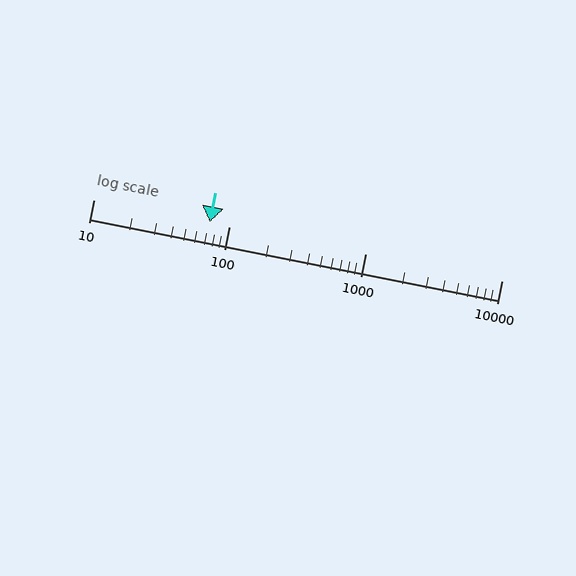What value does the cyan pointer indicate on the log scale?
The pointer indicates approximately 72.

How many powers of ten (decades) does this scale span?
The scale spans 3 decades, from 10 to 10000.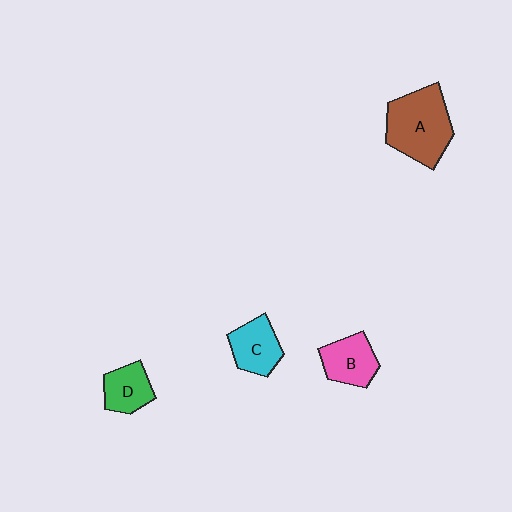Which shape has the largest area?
Shape A (brown).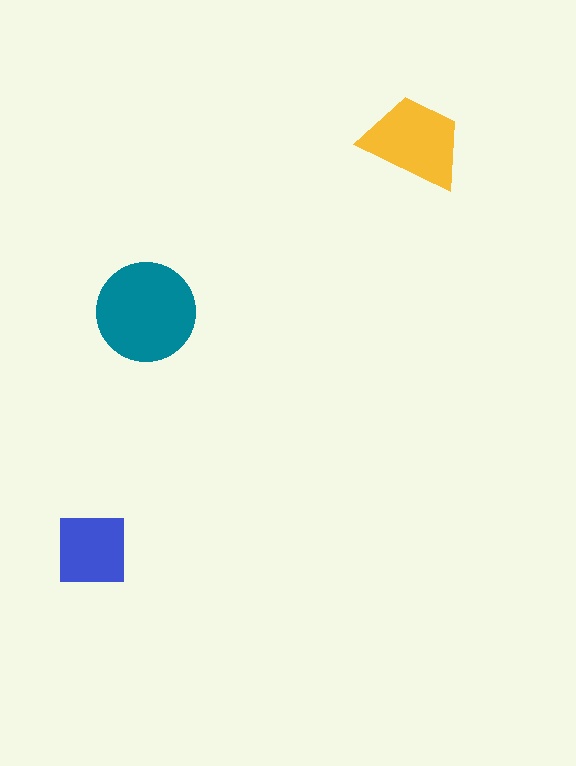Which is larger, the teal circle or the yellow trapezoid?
The teal circle.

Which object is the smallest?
The blue square.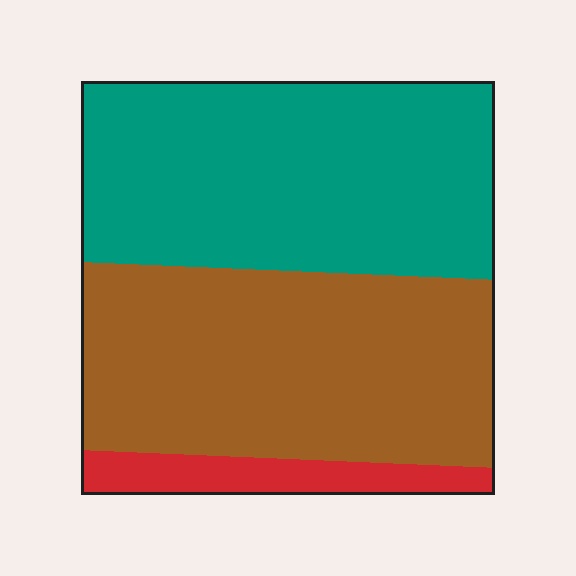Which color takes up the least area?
Red, at roughly 10%.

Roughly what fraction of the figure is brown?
Brown covers around 45% of the figure.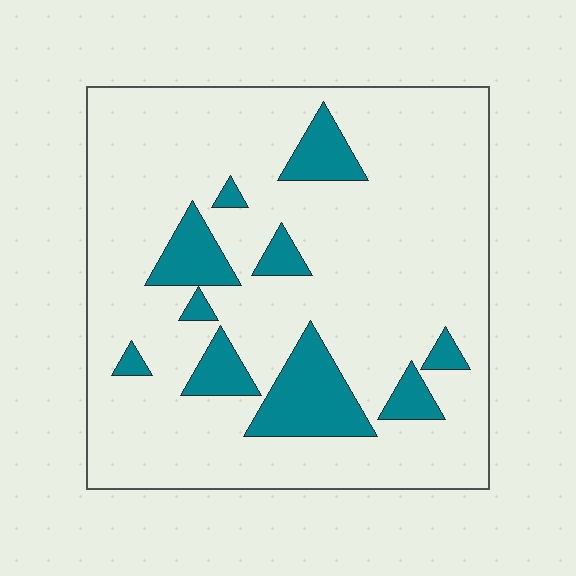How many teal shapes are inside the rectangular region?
10.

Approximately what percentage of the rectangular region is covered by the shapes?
Approximately 15%.